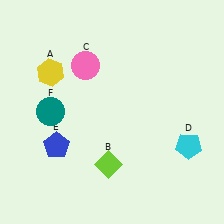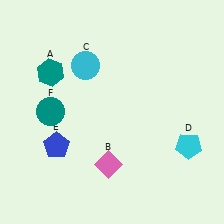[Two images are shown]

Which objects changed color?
A changed from yellow to teal. B changed from lime to pink. C changed from pink to cyan.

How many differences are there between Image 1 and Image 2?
There are 3 differences between the two images.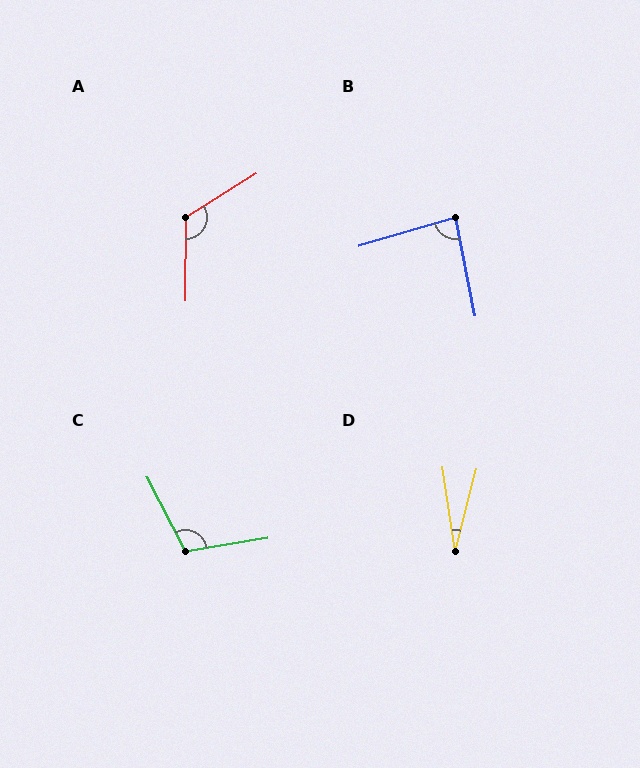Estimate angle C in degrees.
Approximately 108 degrees.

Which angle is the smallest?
D, at approximately 23 degrees.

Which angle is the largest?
A, at approximately 122 degrees.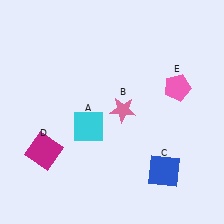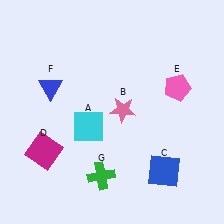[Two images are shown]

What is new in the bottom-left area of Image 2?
A green cross (G) was added in the bottom-left area of Image 2.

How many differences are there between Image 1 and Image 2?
There are 2 differences between the two images.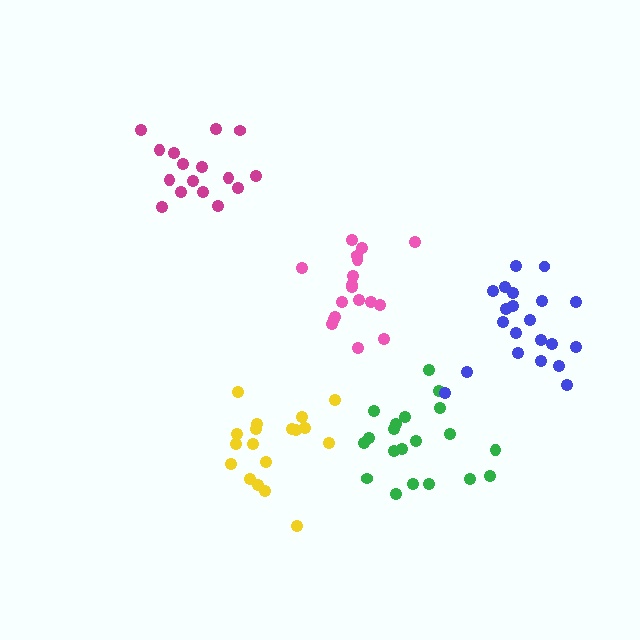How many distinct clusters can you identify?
There are 5 distinct clusters.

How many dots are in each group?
Group 1: 16 dots, Group 2: 20 dots, Group 3: 18 dots, Group 4: 18 dots, Group 5: 21 dots (93 total).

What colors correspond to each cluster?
The clusters are colored: magenta, green, pink, yellow, blue.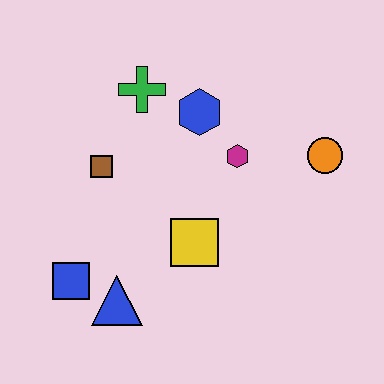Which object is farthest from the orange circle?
The blue square is farthest from the orange circle.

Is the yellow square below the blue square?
No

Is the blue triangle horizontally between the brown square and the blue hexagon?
Yes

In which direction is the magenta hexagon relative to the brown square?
The magenta hexagon is to the right of the brown square.